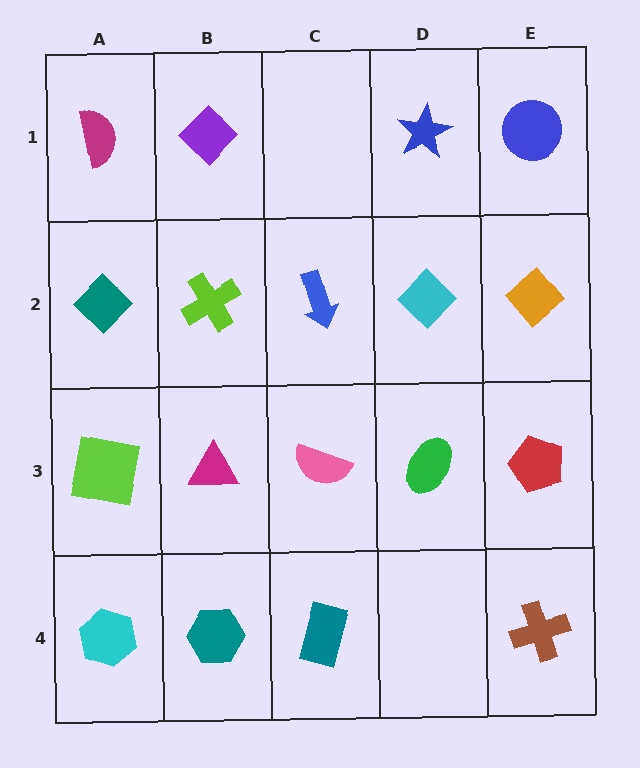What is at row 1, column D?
A blue star.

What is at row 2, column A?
A teal diamond.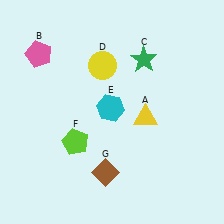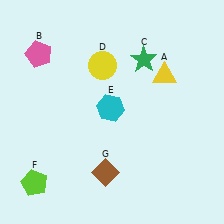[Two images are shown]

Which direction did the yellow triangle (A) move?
The yellow triangle (A) moved up.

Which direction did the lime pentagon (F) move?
The lime pentagon (F) moved left.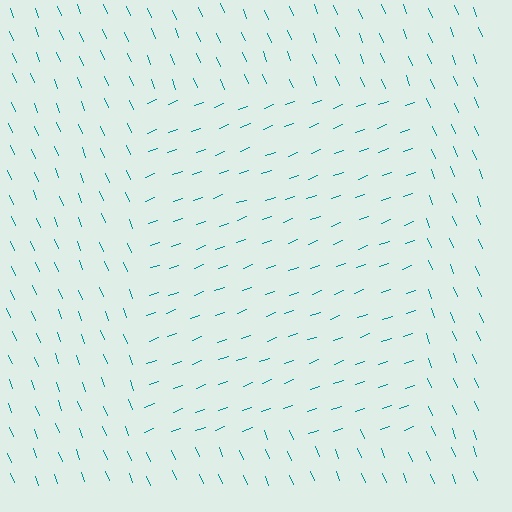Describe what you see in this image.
The image is filled with small teal line segments. A rectangle region in the image has lines oriented differently from the surrounding lines, creating a visible texture boundary.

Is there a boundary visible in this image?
Yes, there is a texture boundary formed by a change in line orientation.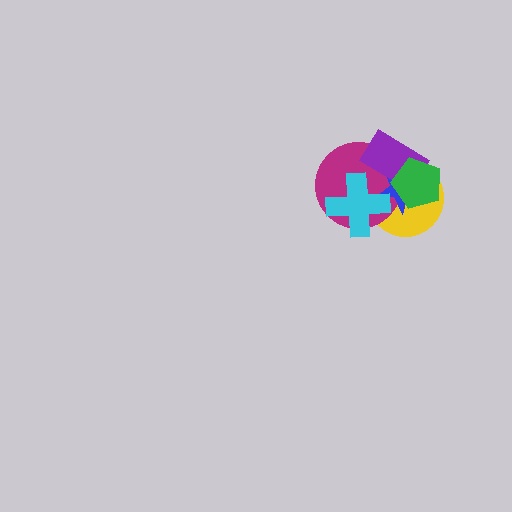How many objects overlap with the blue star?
5 objects overlap with the blue star.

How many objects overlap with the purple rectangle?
4 objects overlap with the purple rectangle.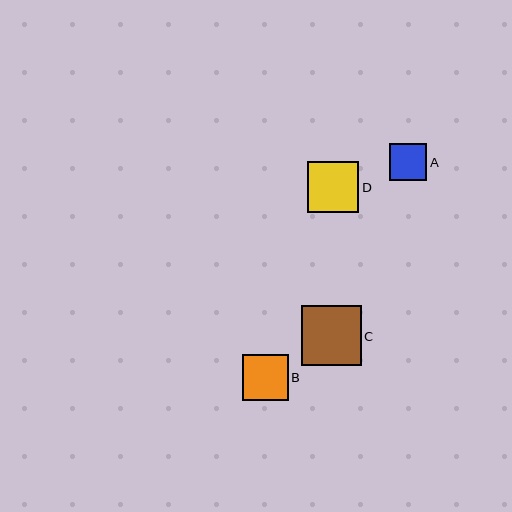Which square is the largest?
Square C is the largest with a size of approximately 60 pixels.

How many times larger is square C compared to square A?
Square C is approximately 1.6 times the size of square A.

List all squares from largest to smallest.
From largest to smallest: C, D, B, A.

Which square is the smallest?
Square A is the smallest with a size of approximately 37 pixels.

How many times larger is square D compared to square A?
Square D is approximately 1.4 times the size of square A.